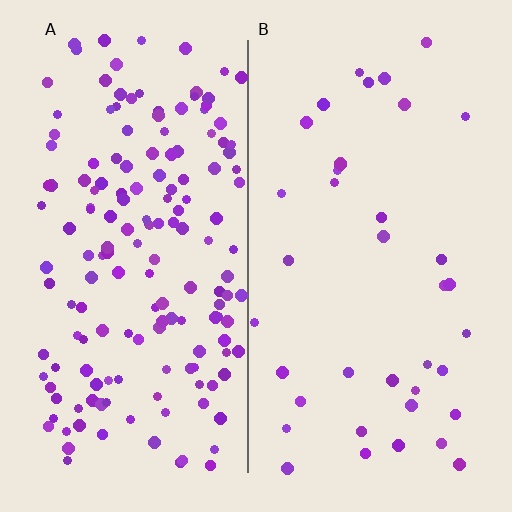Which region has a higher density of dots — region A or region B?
A (the left).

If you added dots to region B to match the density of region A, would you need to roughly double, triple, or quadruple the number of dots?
Approximately quadruple.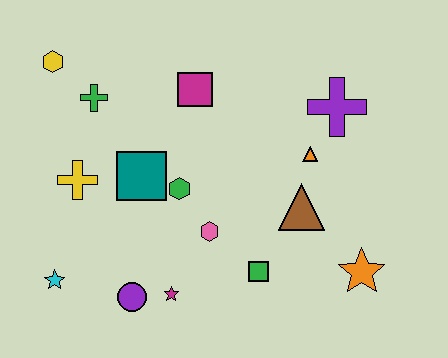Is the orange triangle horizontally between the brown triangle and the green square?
No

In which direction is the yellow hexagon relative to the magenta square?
The yellow hexagon is to the left of the magenta square.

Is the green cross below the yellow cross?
No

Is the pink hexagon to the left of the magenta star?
No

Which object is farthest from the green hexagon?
The orange star is farthest from the green hexagon.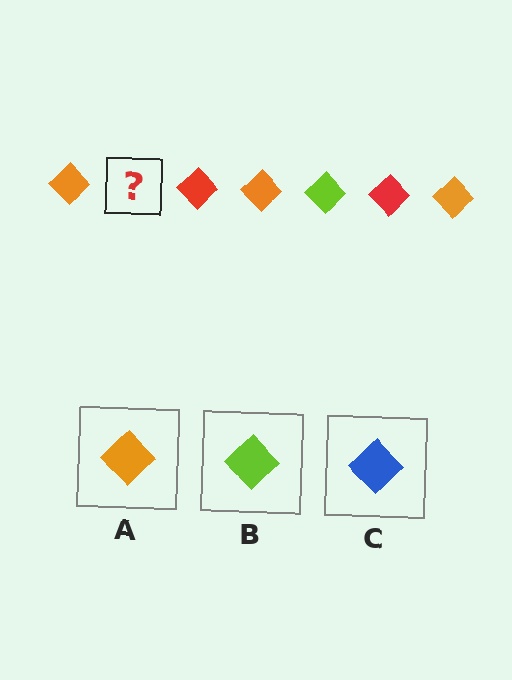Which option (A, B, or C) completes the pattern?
B.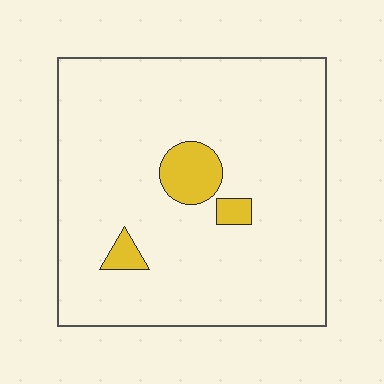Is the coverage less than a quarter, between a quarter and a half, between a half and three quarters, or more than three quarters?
Less than a quarter.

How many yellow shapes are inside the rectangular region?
3.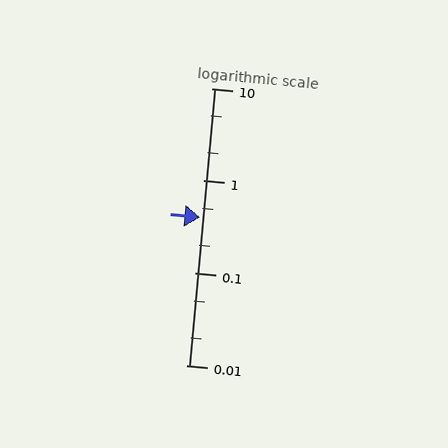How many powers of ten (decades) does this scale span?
The scale spans 3 decades, from 0.01 to 10.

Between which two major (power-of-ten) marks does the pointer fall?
The pointer is between 0.1 and 1.